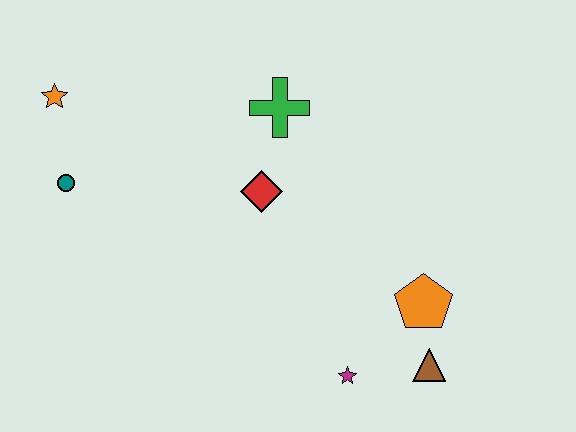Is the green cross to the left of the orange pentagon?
Yes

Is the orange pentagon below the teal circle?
Yes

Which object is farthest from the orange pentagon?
The orange star is farthest from the orange pentagon.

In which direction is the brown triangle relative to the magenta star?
The brown triangle is to the right of the magenta star.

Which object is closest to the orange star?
The teal circle is closest to the orange star.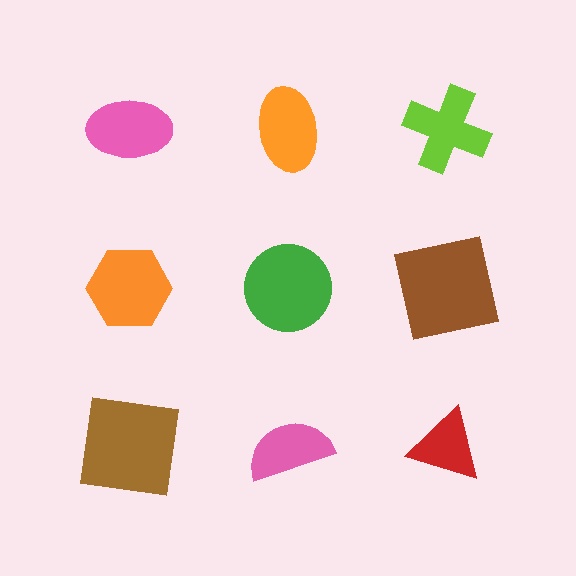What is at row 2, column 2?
A green circle.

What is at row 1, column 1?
A pink ellipse.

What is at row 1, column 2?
An orange ellipse.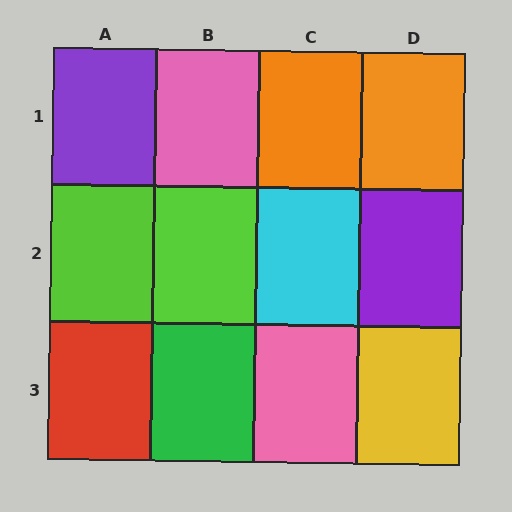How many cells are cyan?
1 cell is cyan.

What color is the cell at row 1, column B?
Pink.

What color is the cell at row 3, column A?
Red.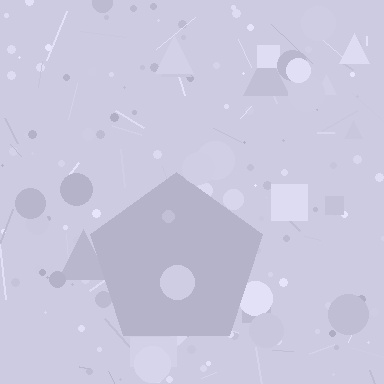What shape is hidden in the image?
A pentagon is hidden in the image.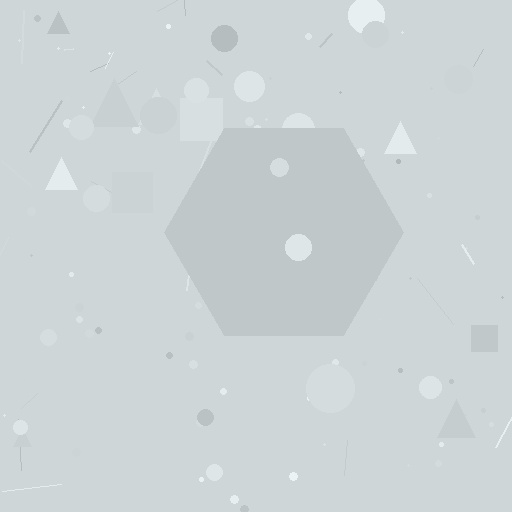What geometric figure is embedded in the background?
A hexagon is embedded in the background.